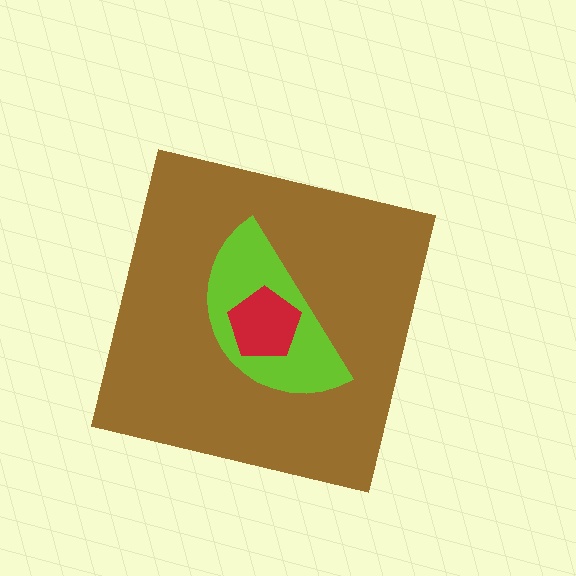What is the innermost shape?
The red pentagon.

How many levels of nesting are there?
3.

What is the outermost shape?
The brown square.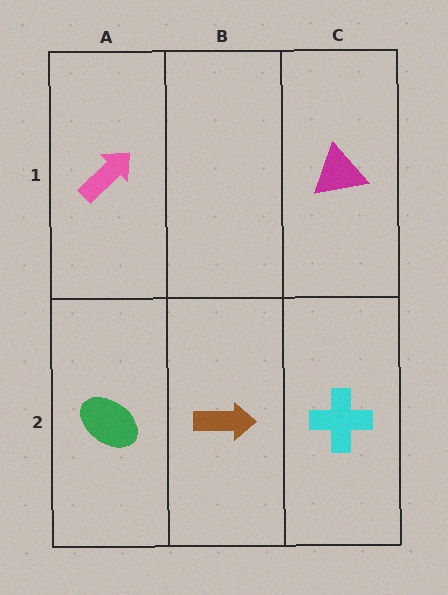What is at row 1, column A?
A pink arrow.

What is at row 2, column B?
A brown arrow.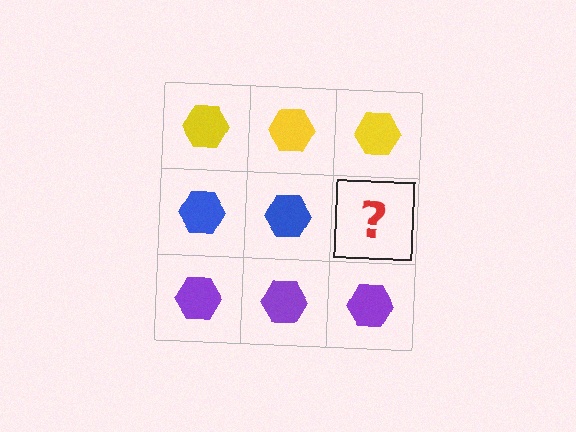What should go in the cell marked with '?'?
The missing cell should contain a blue hexagon.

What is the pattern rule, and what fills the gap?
The rule is that each row has a consistent color. The gap should be filled with a blue hexagon.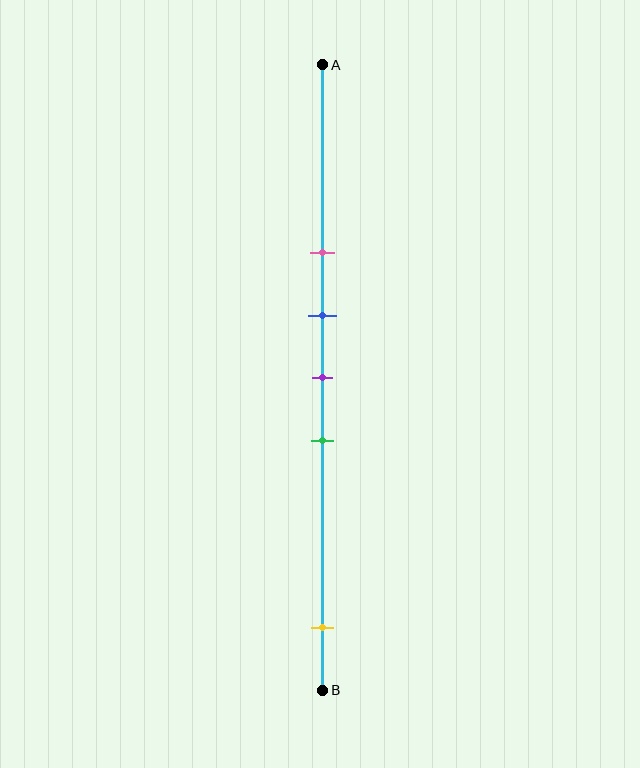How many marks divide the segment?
There are 5 marks dividing the segment.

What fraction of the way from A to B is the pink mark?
The pink mark is approximately 30% (0.3) of the way from A to B.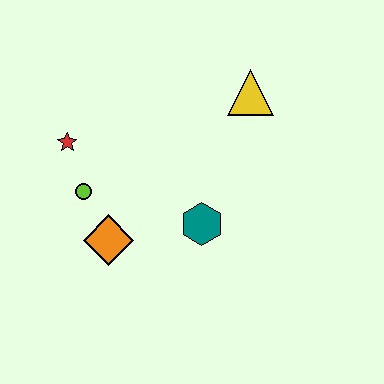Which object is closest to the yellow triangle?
The teal hexagon is closest to the yellow triangle.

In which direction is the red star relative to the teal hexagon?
The red star is to the left of the teal hexagon.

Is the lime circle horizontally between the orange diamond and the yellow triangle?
No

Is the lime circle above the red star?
No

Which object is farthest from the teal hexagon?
The red star is farthest from the teal hexagon.